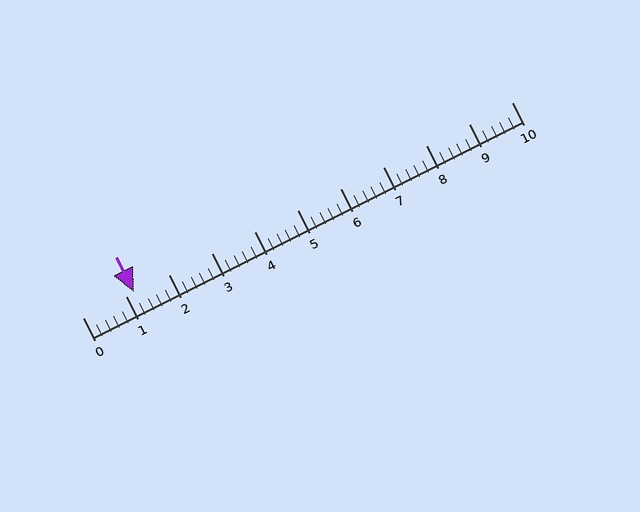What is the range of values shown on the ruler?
The ruler shows values from 0 to 10.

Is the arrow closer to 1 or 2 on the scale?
The arrow is closer to 1.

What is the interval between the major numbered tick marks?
The major tick marks are spaced 1 units apart.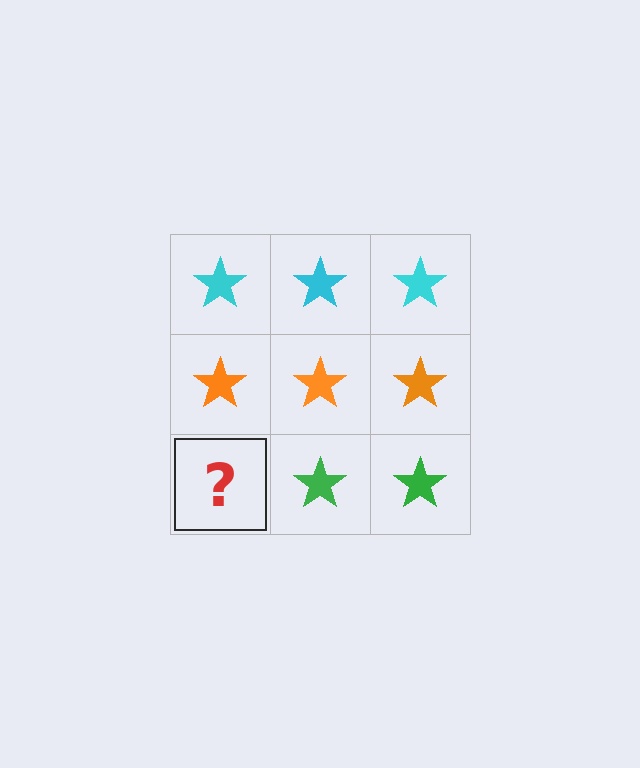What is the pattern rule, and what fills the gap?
The rule is that each row has a consistent color. The gap should be filled with a green star.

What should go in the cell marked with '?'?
The missing cell should contain a green star.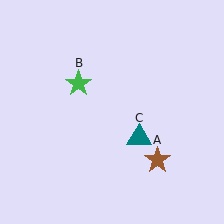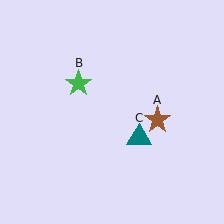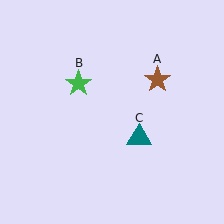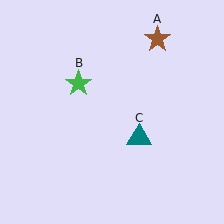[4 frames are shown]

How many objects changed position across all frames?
1 object changed position: brown star (object A).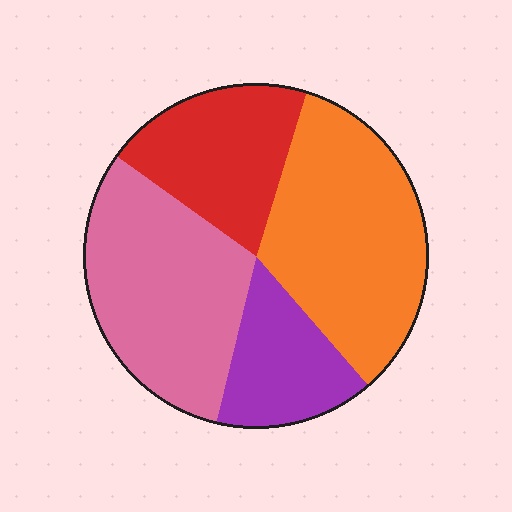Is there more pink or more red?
Pink.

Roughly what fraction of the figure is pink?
Pink takes up about one third (1/3) of the figure.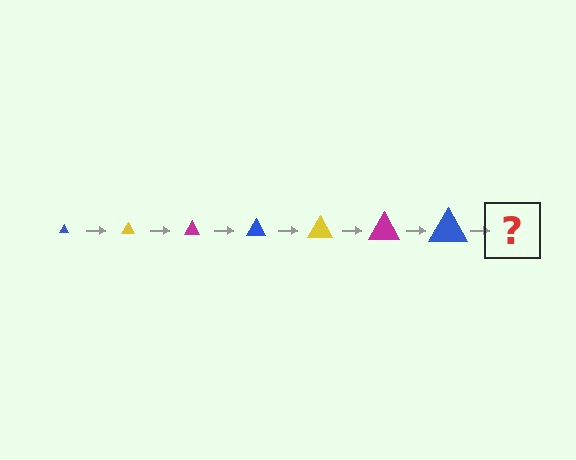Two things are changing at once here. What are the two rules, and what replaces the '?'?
The two rules are that the triangle grows larger each step and the color cycles through blue, yellow, and magenta. The '?' should be a yellow triangle, larger than the previous one.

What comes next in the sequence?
The next element should be a yellow triangle, larger than the previous one.